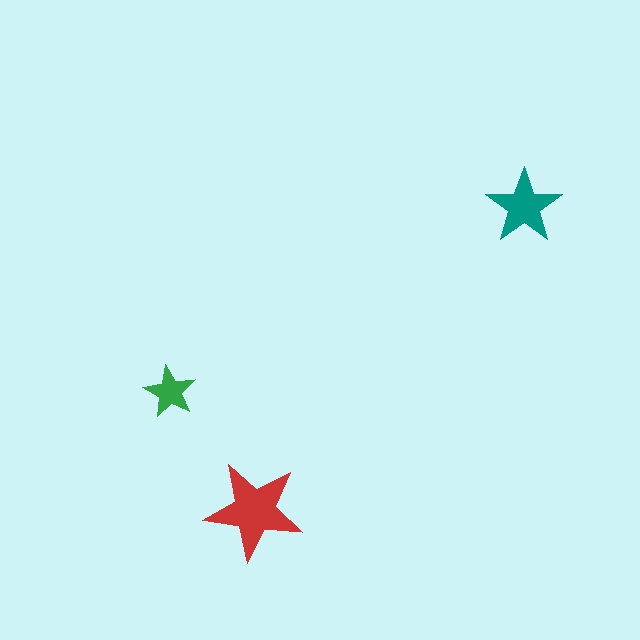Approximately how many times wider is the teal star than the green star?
About 1.5 times wider.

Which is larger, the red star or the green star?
The red one.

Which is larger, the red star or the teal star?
The red one.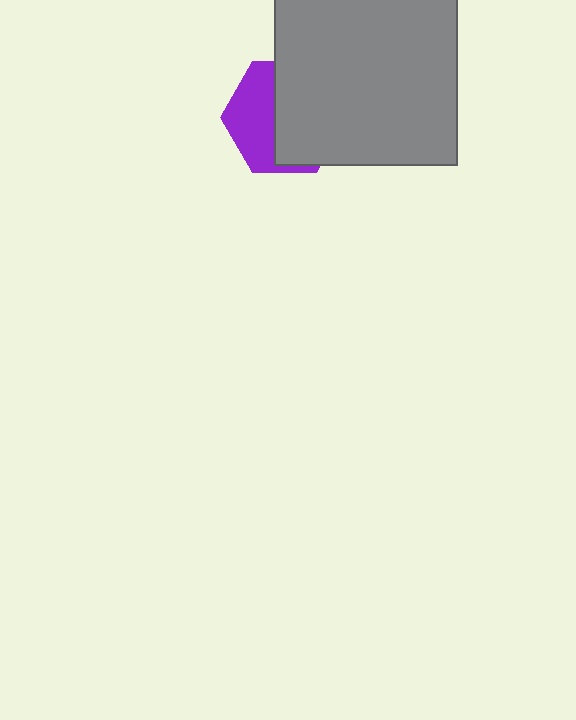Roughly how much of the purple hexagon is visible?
A small part of it is visible (roughly 42%).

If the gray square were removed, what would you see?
You would see the complete purple hexagon.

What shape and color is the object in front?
The object in front is a gray square.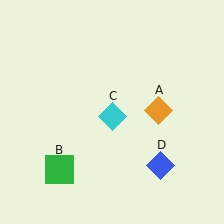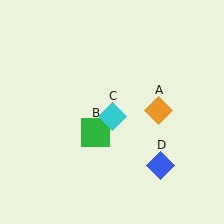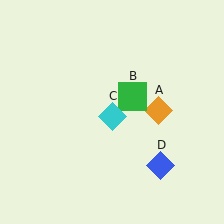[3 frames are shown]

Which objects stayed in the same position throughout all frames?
Orange diamond (object A) and cyan diamond (object C) and blue diamond (object D) remained stationary.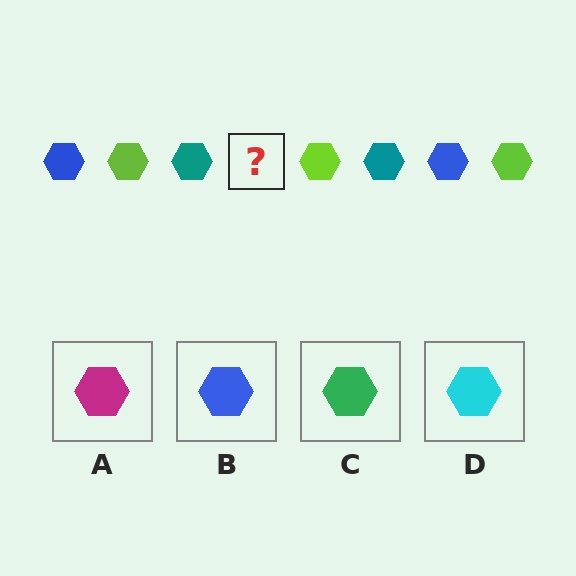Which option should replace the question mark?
Option B.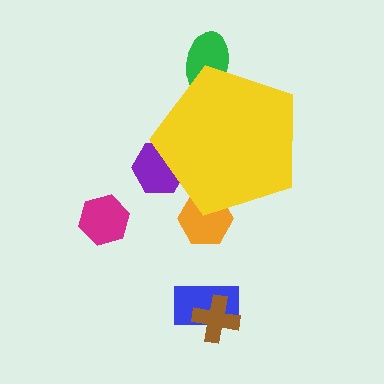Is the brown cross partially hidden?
No, the brown cross is fully visible.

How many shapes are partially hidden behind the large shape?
3 shapes are partially hidden.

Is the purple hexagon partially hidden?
Yes, the purple hexagon is partially hidden behind the yellow pentagon.